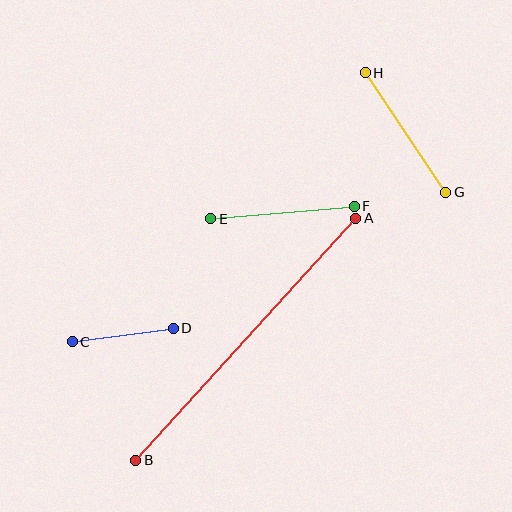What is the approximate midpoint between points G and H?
The midpoint is at approximately (406, 133) pixels.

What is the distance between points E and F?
The distance is approximately 144 pixels.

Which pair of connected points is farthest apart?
Points A and B are farthest apart.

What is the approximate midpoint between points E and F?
The midpoint is at approximately (283, 213) pixels.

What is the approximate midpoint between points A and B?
The midpoint is at approximately (246, 339) pixels.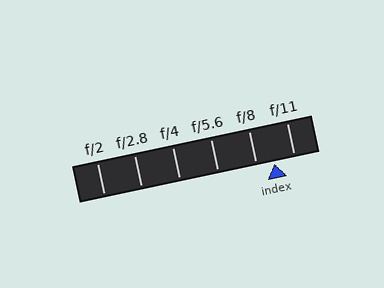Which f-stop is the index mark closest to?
The index mark is closest to f/8.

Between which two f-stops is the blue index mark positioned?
The index mark is between f/8 and f/11.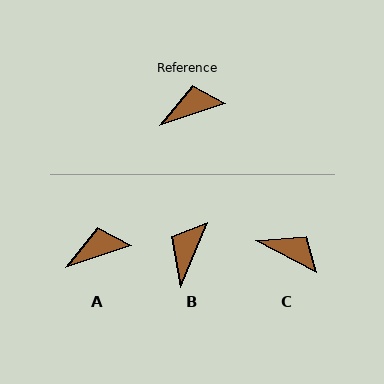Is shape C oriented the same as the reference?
No, it is off by about 47 degrees.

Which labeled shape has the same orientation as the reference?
A.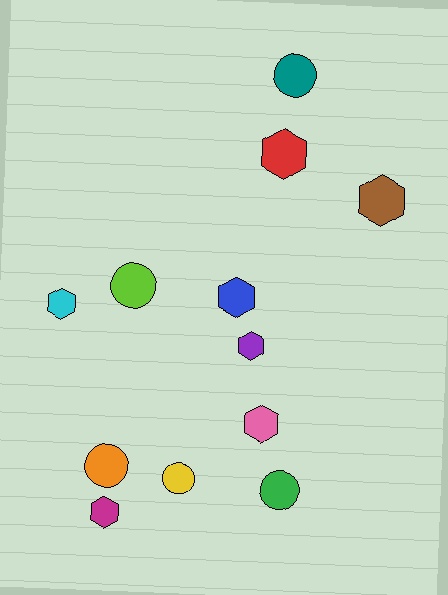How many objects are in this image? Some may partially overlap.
There are 12 objects.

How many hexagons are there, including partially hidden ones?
There are 7 hexagons.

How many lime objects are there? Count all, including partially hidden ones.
There is 1 lime object.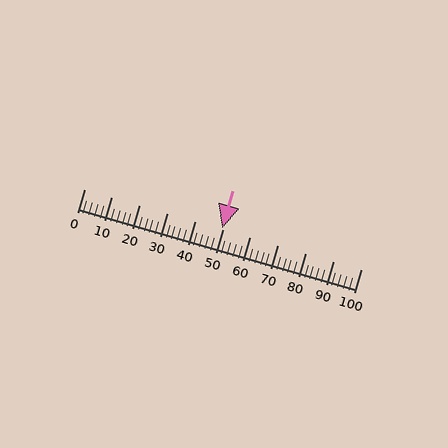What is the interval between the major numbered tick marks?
The major tick marks are spaced 10 units apart.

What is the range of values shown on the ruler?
The ruler shows values from 0 to 100.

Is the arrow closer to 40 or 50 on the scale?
The arrow is closer to 50.